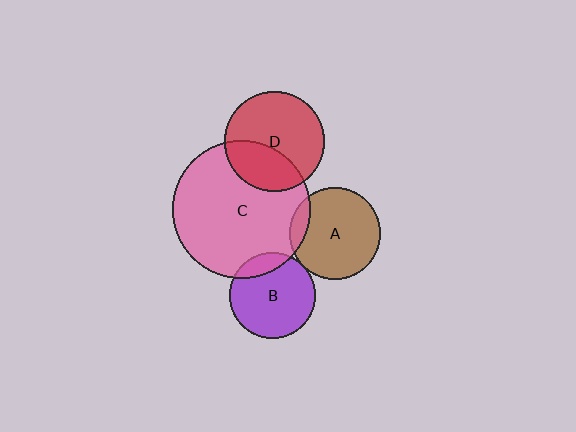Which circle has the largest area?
Circle C (pink).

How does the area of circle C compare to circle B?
Approximately 2.5 times.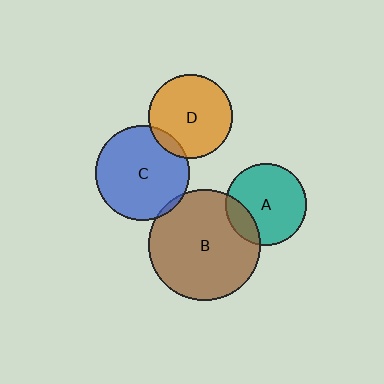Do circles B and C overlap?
Yes.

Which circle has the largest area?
Circle B (brown).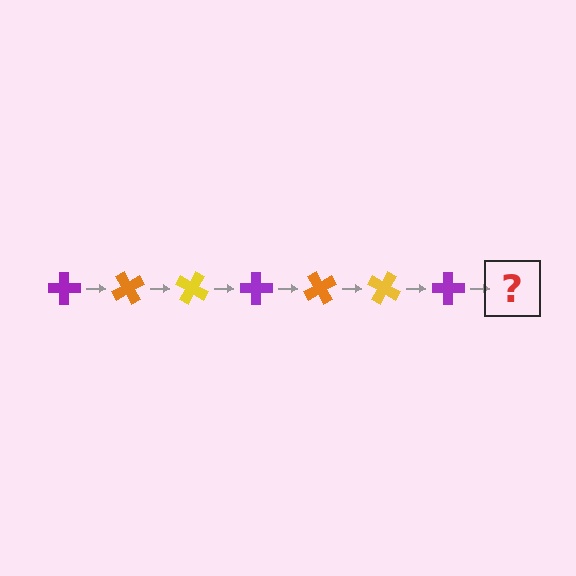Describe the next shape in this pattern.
It should be an orange cross, rotated 420 degrees from the start.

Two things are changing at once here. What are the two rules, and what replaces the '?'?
The two rules are that it rotates 60 degrees each step and the color cycles through purple, orange, and yellow. The '?' should be an orange cross, rotated 420 degrees from the start.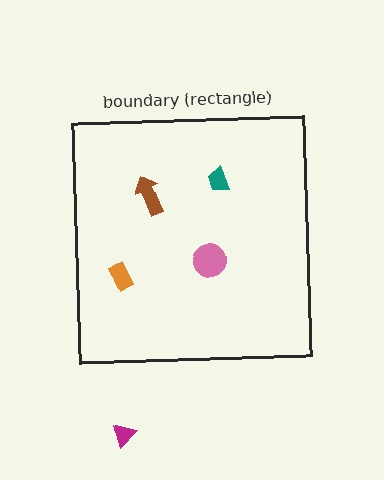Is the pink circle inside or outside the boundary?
Inside.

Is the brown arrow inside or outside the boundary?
Inside.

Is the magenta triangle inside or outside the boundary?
Outside.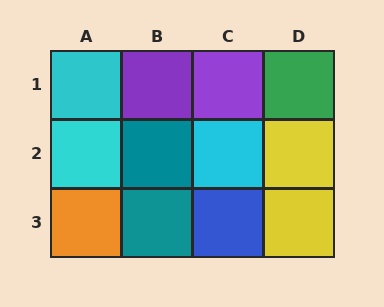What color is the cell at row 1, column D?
Green.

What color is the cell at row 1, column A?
Cyan.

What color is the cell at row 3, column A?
Orange.